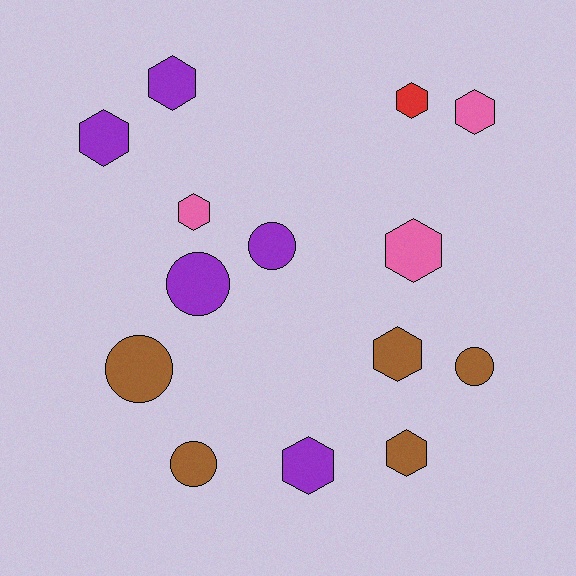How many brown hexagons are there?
There are 2 brown hexagons.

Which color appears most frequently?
Brown, with 5 objects.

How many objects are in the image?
There are 14 objects.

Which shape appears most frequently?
Hexagon, with 9 objects.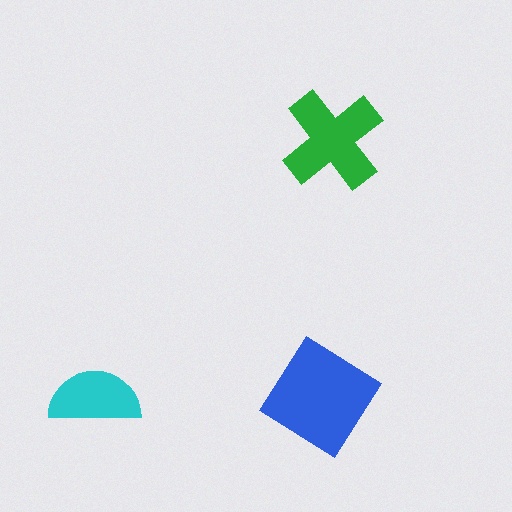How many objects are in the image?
There are 3 objects in the image.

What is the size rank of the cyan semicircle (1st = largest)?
3rd.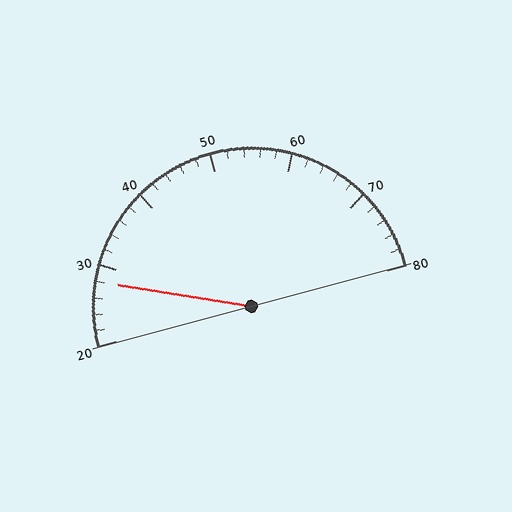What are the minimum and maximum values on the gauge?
The gauge ranges from 20 to 80.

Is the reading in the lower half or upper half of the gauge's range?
The reading is in the lower half of the range (20 to 80).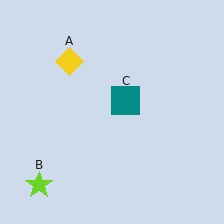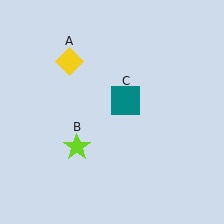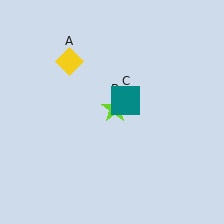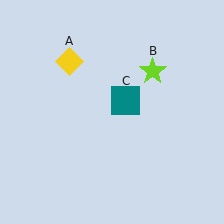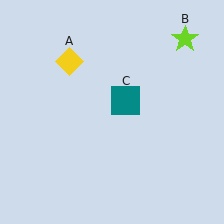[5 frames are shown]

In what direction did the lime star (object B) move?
The lime star (object B) moved up and to the right.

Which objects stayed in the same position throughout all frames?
Yellow diamond (object A) and teal square (object C) remained stationary.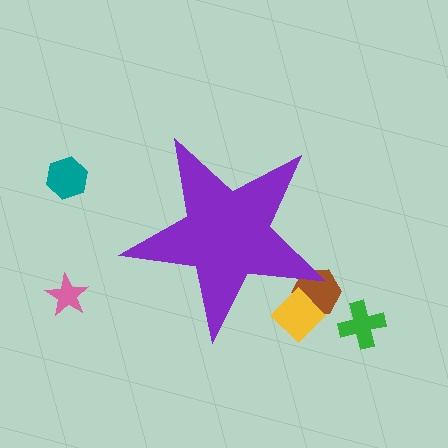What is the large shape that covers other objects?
A purple star.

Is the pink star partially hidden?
No, the pink star is fully visible.